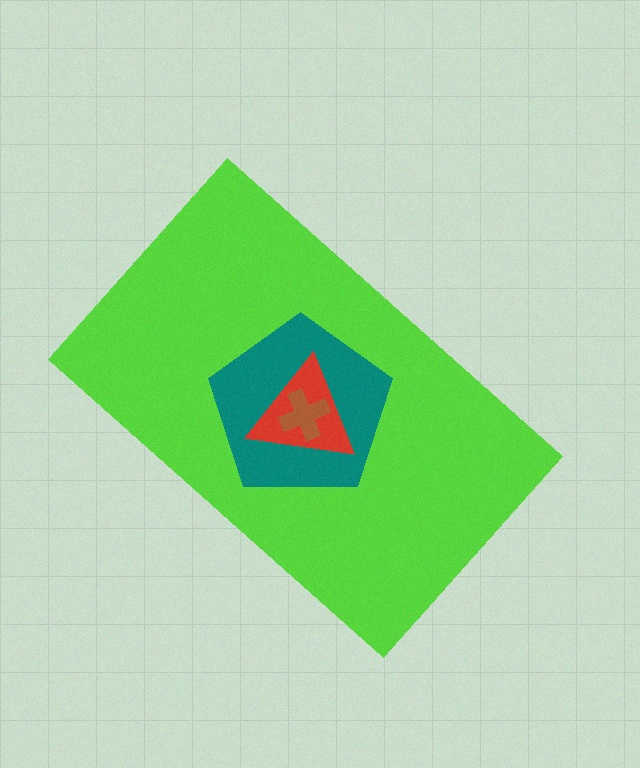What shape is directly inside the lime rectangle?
The teal pentagon.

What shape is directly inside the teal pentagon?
The red triangle.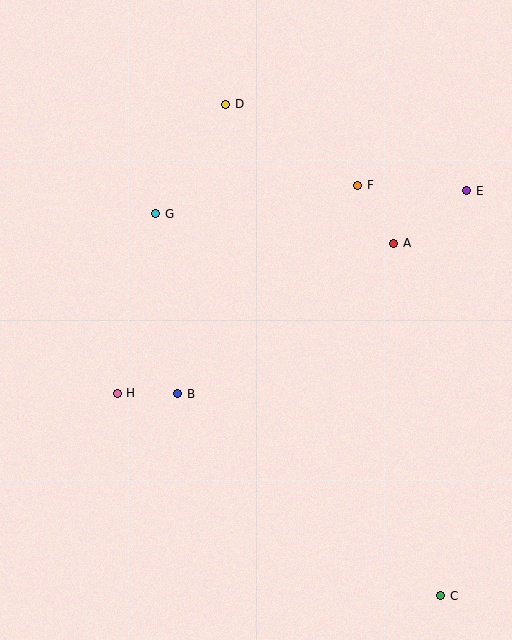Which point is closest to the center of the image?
Point B at (178, 394) is closest to the center.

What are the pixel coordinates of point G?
Point G is at (156, 214).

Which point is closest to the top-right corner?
Point E is closest to the top-right corner.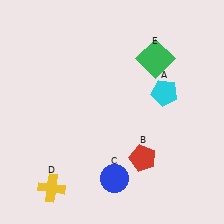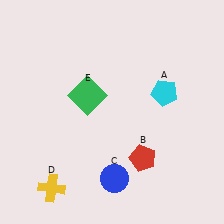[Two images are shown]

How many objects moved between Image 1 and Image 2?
1 object moved between the two images.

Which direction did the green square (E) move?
The green square (E) moved left.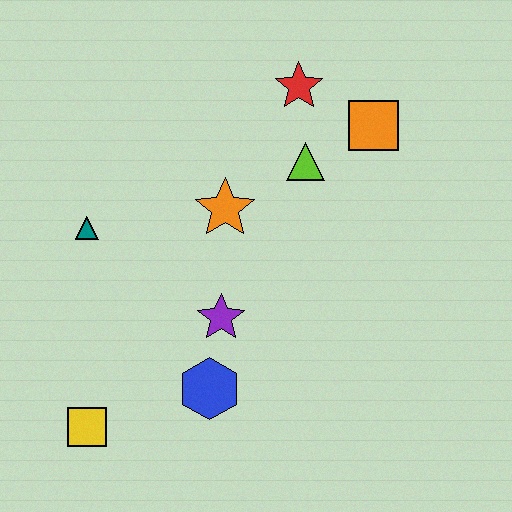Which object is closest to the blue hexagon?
The purple star is closest to the blue hexagon.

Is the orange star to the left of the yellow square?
No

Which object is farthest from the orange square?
The yellow square is farthest from the orange square.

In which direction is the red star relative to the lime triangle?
The red star is above the lime triangle.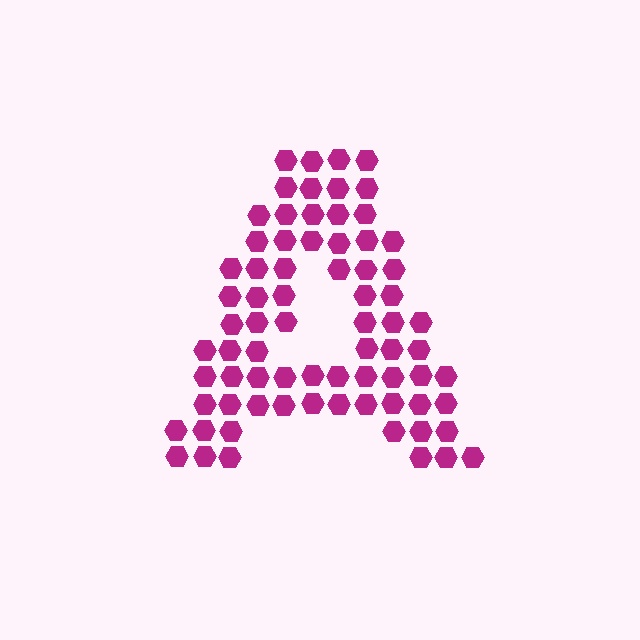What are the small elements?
The small elements are hexagons.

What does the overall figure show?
The overall figure shows the letter A.